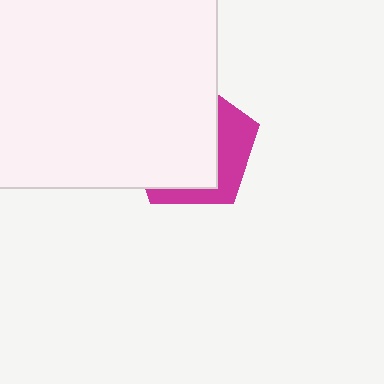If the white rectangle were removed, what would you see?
You would see the complete magenta pentagon.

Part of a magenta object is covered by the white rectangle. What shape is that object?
It is a pentagon.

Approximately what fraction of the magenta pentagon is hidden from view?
Roughly 67% of the magenta pentagon is hidden behind the white rectangle.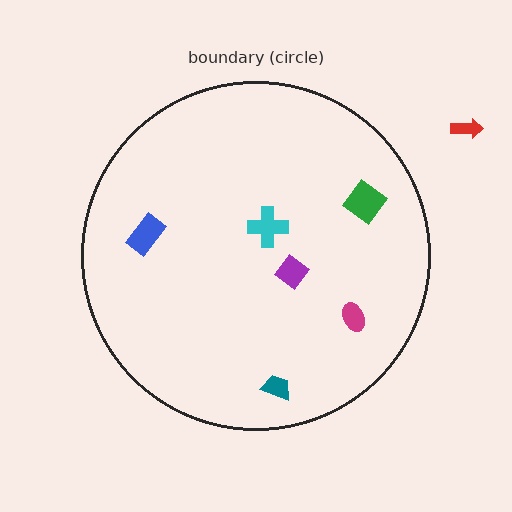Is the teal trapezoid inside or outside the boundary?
Inside.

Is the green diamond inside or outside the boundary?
Inside.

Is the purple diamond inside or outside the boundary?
Inside.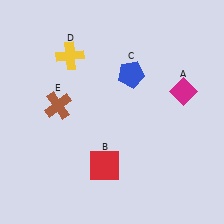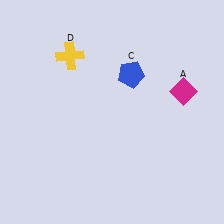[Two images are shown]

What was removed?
The brown cross (E), the red square (B) were removed in Image 2.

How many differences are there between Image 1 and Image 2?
There are 2 differences between the two images.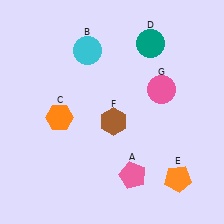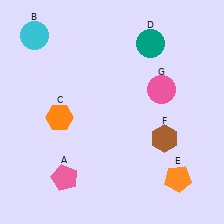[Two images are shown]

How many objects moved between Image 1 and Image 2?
3 objects moved between the two images.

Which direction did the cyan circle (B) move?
The cyan circle (B) moved left.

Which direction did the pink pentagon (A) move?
The pink pentagon (A) moved left.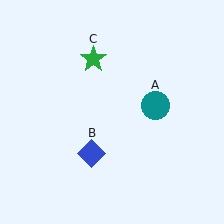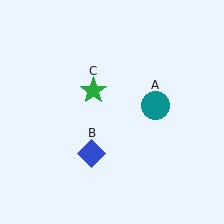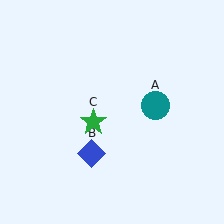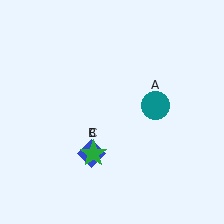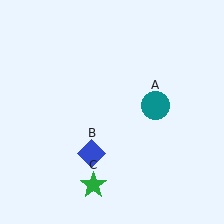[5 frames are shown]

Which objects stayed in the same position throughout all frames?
Teal circle (object A) and blue diamond (object B) remained stationary.